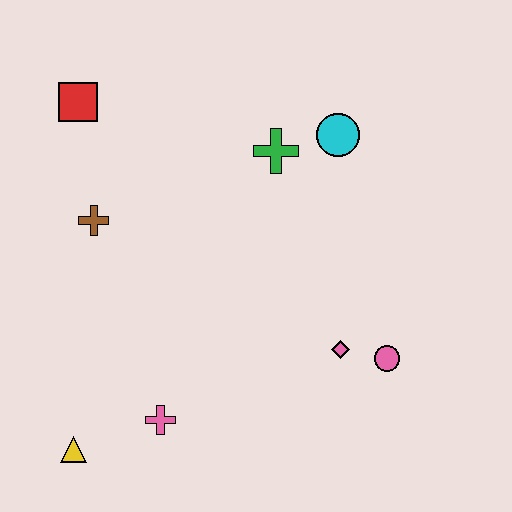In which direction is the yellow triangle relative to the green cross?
The yellow triangle is below the green cross.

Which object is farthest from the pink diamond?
The red square is farthest from the pink diamond.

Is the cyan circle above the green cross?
Yes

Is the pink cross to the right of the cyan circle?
No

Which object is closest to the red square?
The brown cross is closest to the red square.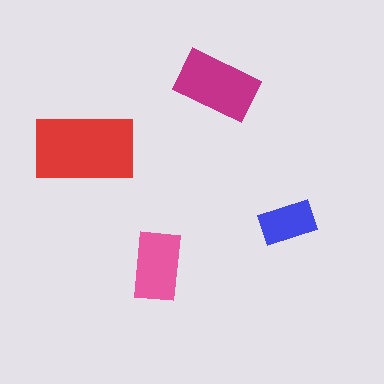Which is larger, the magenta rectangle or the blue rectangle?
The magenta one.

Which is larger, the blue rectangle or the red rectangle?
The red one.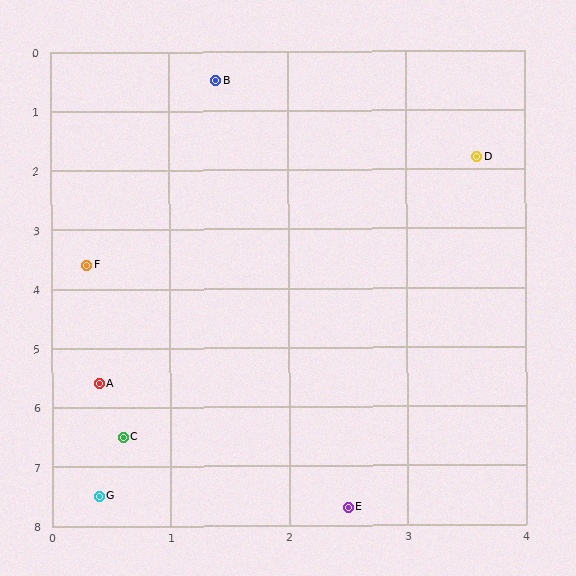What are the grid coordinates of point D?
Point D is at approximately (3.6, 1.8).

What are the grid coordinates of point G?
Point G is at approximately (0.4, 7.5).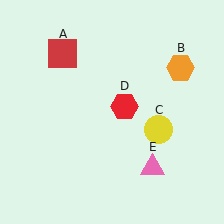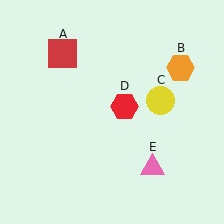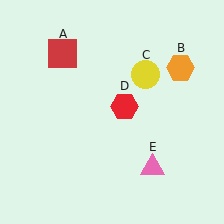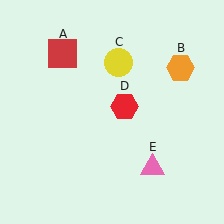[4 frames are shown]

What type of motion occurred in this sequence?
The yellow circle (object C) rotated counterclockwise around the center of the scene.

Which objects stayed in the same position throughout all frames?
Red square (object A) and orange hexagon (object B) and red hexagon (object D) and pink triangle (object E) remained stationary.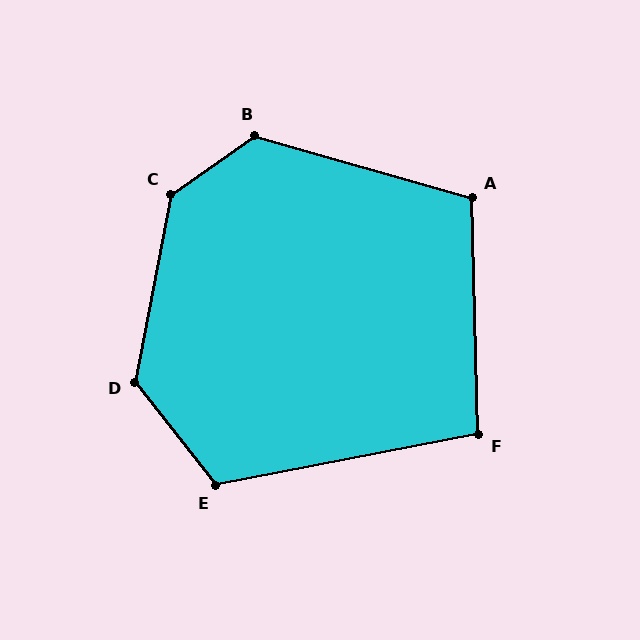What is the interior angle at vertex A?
Approximately 107 degrees (obtuse).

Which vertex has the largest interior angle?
C, at approximately 136 degrees.